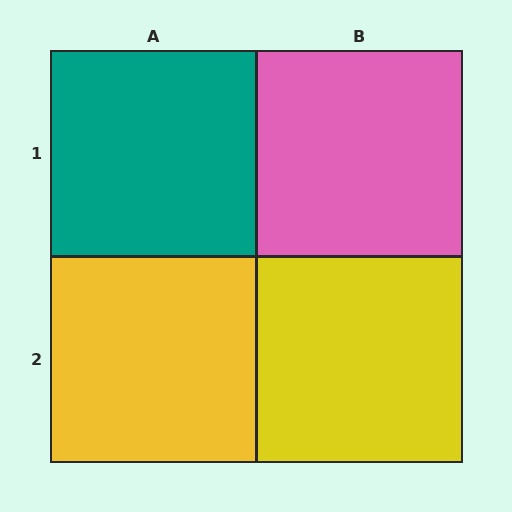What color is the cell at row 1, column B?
Pink.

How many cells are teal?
1 cell is teal.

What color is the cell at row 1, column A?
Teal.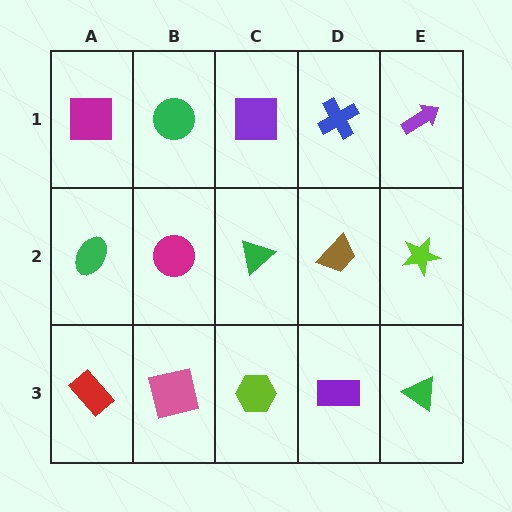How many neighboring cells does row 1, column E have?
2.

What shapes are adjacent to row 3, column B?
A magenta circle (row 2, column B), a red rectangle (row 3, column A), a lime hexagon (row 3, column C).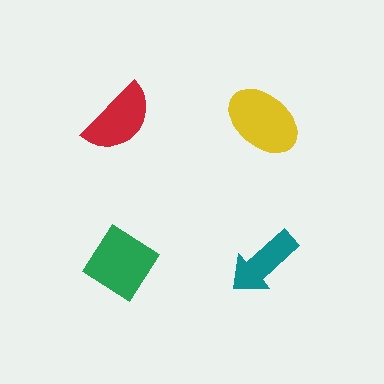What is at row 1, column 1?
A red semicircle.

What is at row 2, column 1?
A green diamond.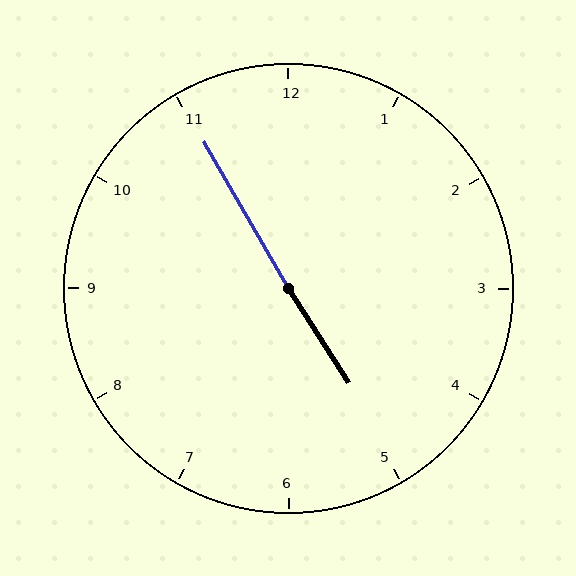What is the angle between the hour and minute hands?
Approximately 178 degrees.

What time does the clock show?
4:55.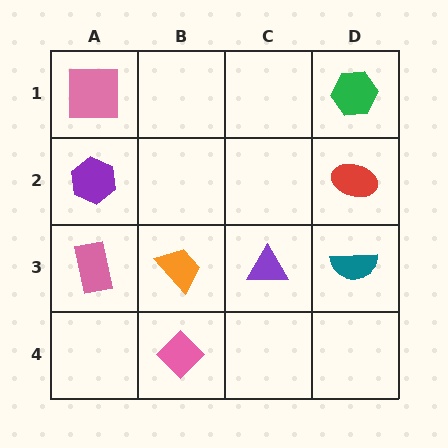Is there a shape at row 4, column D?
No, that cell is empty.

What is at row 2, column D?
A red ellipse.